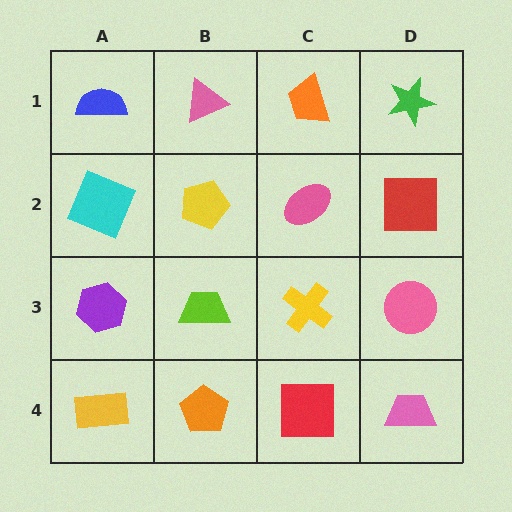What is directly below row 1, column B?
A yellow pentagon.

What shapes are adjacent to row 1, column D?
A red square (row 2, column D), an orange trapezoid (row 1, column C).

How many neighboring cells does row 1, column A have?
2.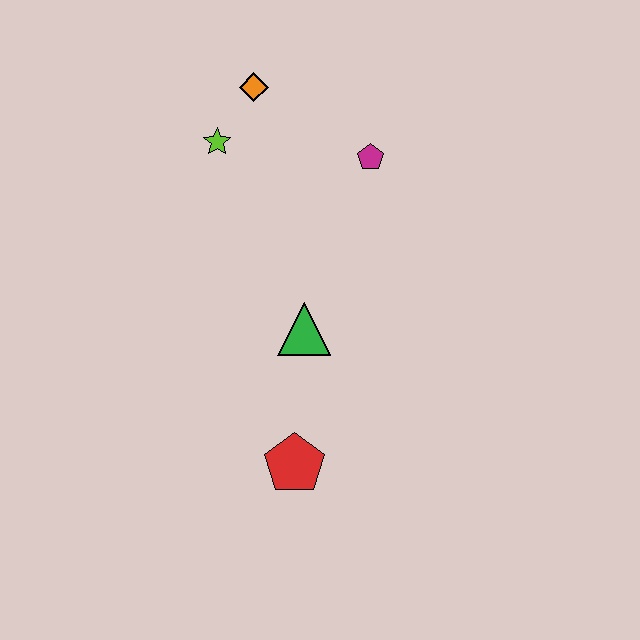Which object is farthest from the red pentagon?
The orange diamond is farthest from the red pentagon.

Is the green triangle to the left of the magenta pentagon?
Yes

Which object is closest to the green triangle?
The red pentagon is closest to the green triangle.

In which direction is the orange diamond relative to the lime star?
The orange diamond is above the lime star.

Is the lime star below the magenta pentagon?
No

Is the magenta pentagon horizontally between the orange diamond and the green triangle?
No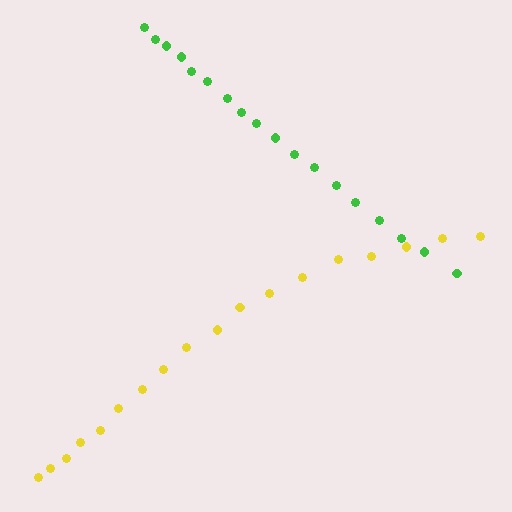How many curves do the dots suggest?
There are 2 distinct paths.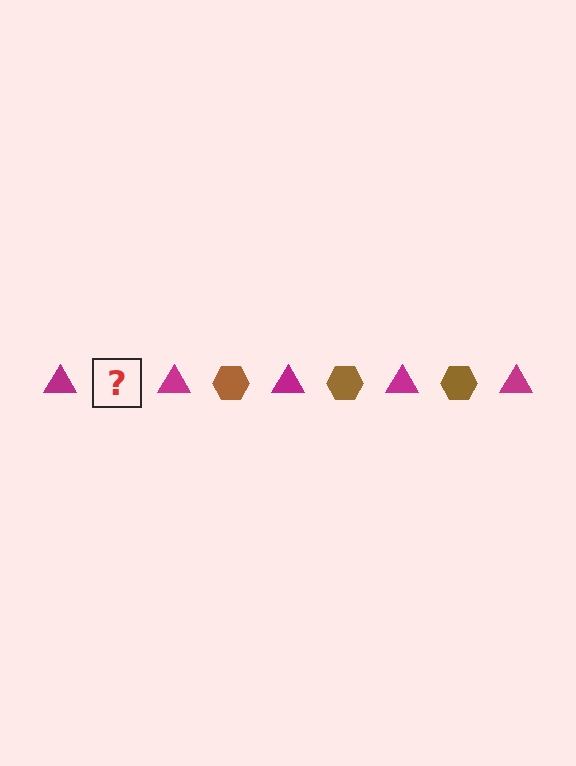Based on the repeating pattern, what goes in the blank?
The blank should be a brown hexagon.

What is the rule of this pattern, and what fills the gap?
The rule is that the pattern alternates between magenta triangle and brown hexagon. The gap should be filled with a brown hexagon.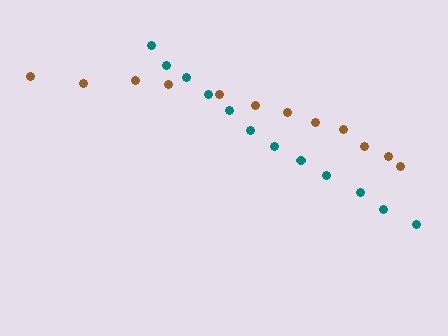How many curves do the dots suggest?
There are 2 distinct paths.